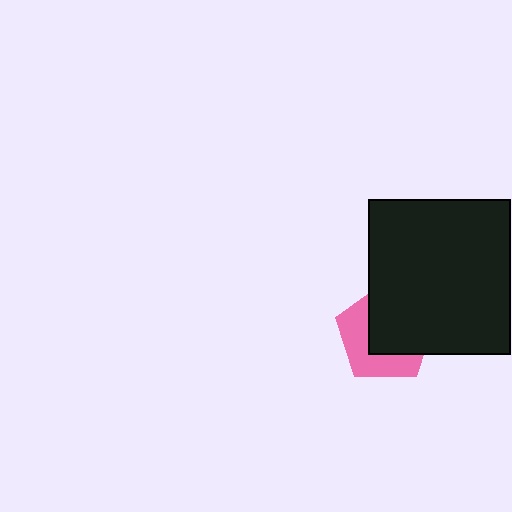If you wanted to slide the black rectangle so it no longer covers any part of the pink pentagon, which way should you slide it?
Slide it toward the upper-right — that is the most direct way to separate the two shapes.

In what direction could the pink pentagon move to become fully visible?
The pink pentagon could move toward the lower-left. That would shift it out from behind the black rectangle entirely.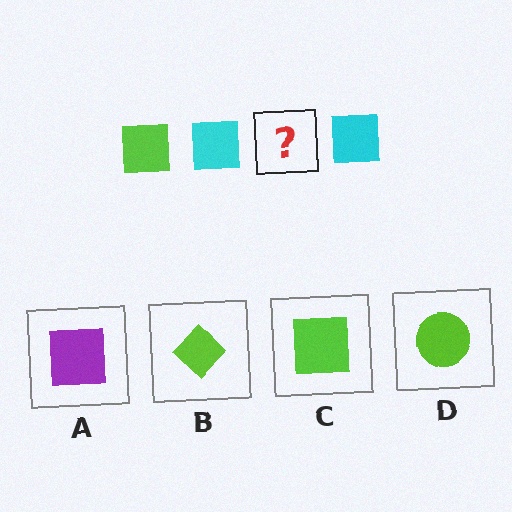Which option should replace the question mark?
Option C.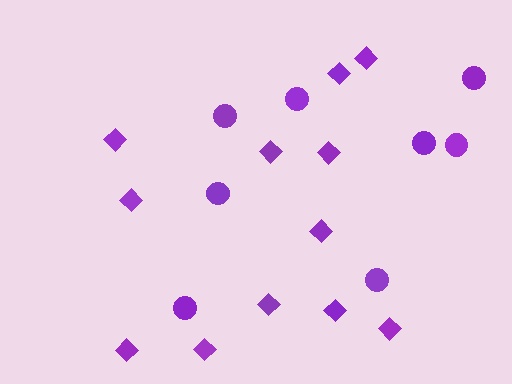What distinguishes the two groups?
There are 2 groups: one group of diamonds (12) and one group of circles (8).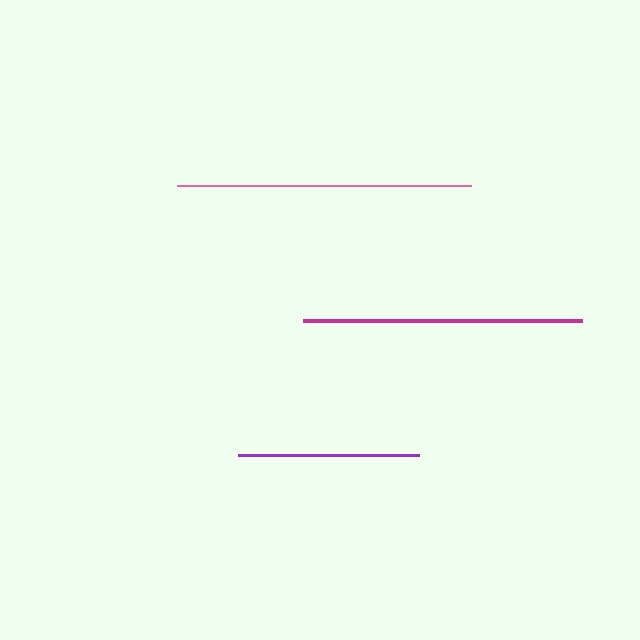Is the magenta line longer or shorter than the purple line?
The magenta line is longer than the purple line.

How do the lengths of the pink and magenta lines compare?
The pink and magenta lines are approximately the same length.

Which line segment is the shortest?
The purple line is the shortest at approximately 181 pixels.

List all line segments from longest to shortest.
From longest to shortest: pink, magenta, purple.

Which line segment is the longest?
The pink line is the longest at approximately 294 pixels.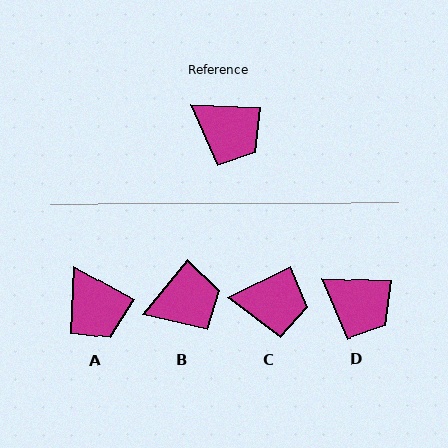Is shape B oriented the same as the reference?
No, it is off by about 54 degrees.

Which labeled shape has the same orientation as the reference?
D.